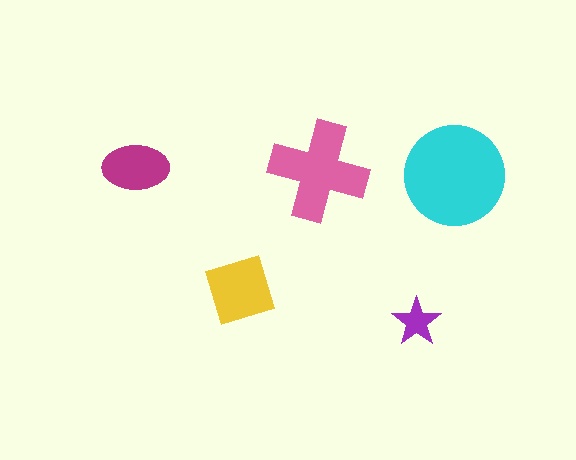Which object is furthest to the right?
The cyan circle is rightmost.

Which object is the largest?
The cyan circle.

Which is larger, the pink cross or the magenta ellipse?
The pink cross.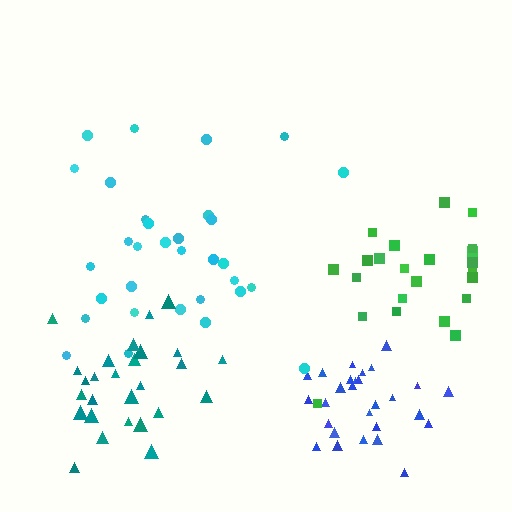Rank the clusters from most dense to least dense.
blue, teal, green, cyan.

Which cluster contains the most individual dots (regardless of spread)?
Cyan (32).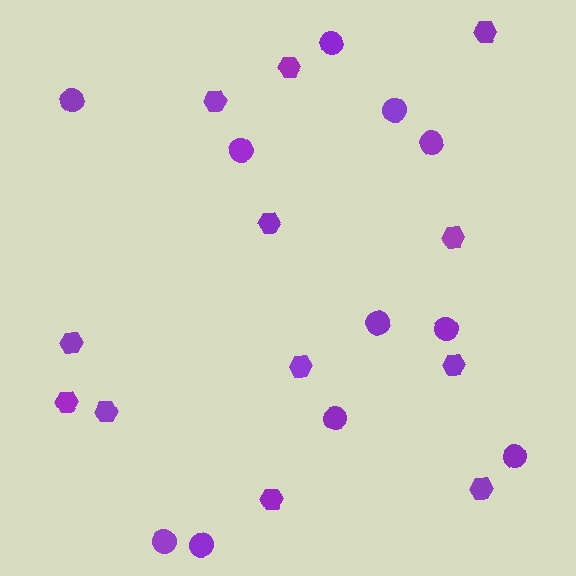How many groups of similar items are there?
There are 2 groups: one group of hexagons (12) and one group of circles (11).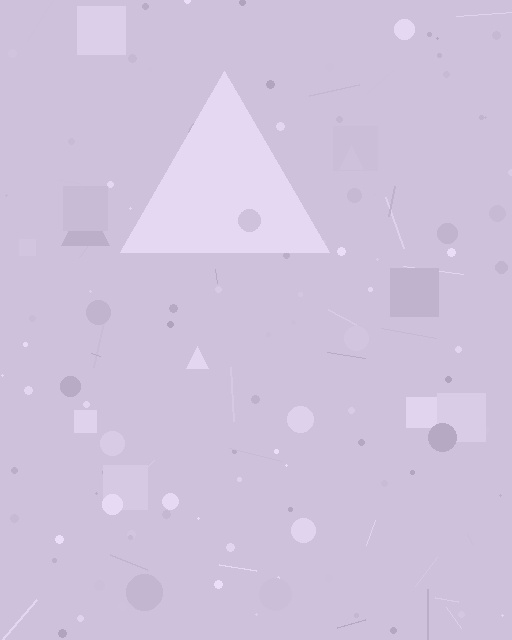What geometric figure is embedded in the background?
A triangle is embedded in the background.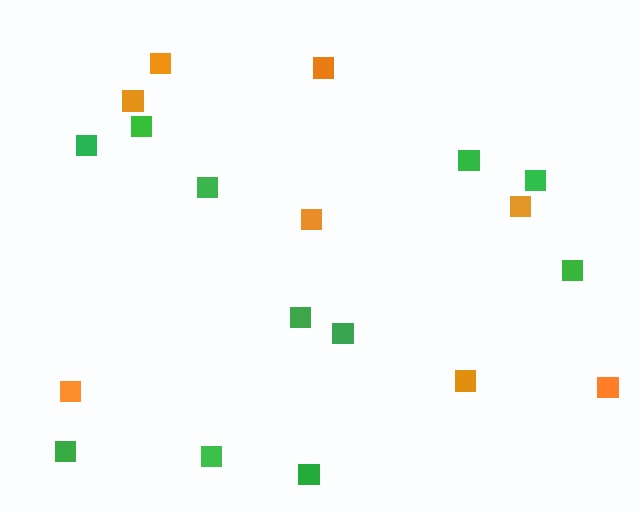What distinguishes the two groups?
There are 2 groups: one group of green squares (11) and one group of orange squares (8).